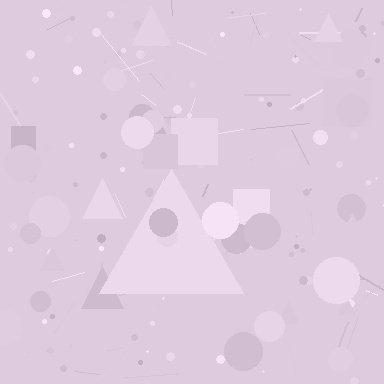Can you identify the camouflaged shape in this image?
The camouflaged shape is a triangle.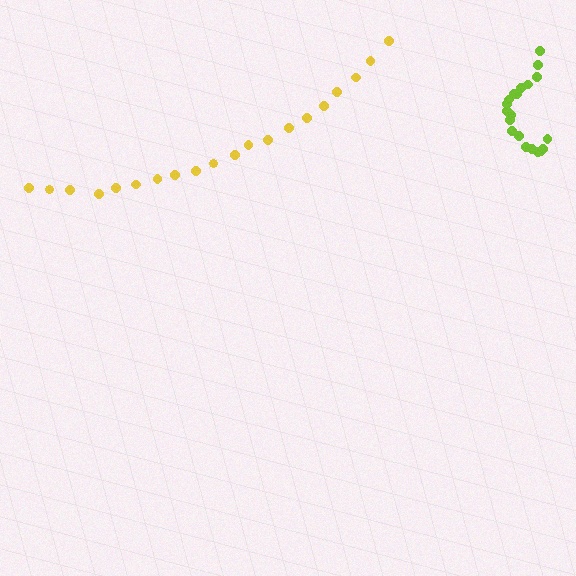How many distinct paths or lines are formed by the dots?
There are 2 distinct paths.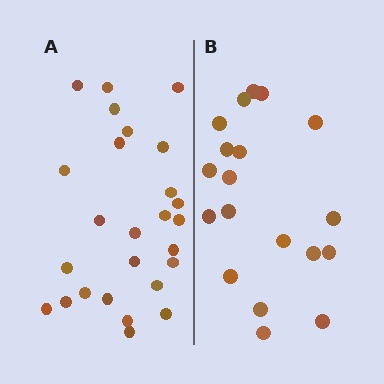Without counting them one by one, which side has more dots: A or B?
Region A (the left region) has more dots.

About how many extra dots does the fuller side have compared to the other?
Region A has roughly 8 or so more dots than region B.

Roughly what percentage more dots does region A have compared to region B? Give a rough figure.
About 35% more.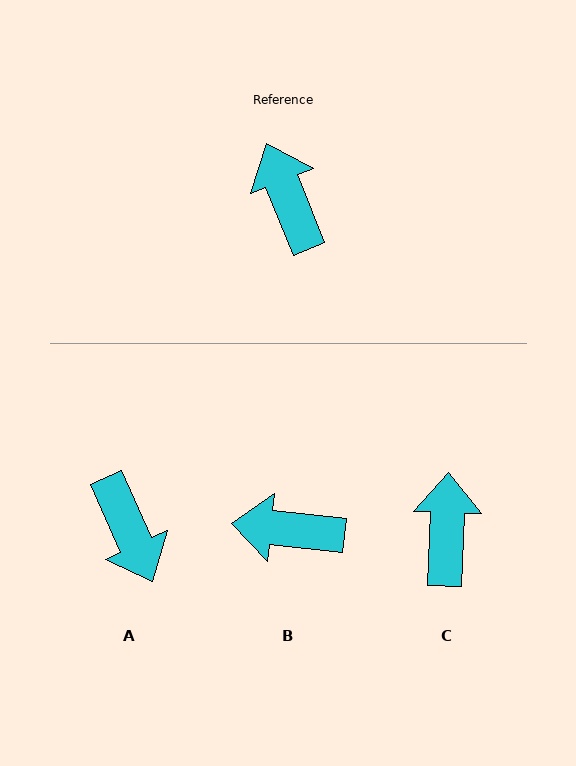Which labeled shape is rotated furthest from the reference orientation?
A, about 177 degrees away.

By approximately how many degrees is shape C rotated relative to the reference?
Approximately 24 degrees clockwise.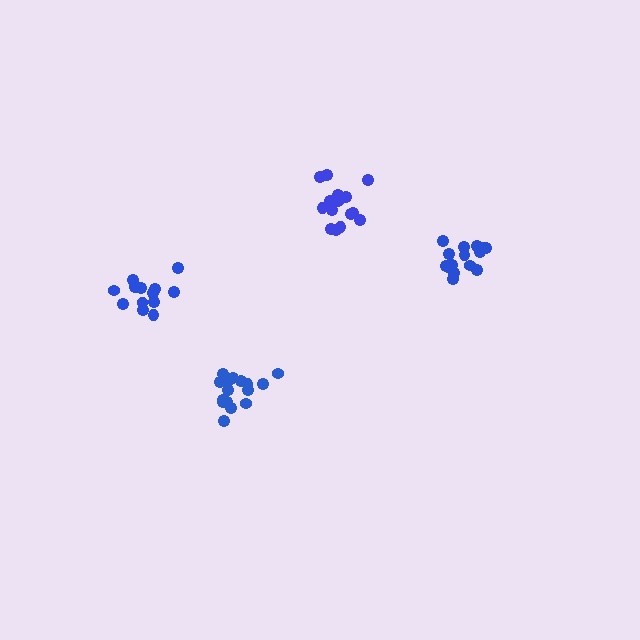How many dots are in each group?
Group 1: 13 dots, Group 2: 16 dots, Group 3: 16 dots, Group 4: 16 dots (61 total).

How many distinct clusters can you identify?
There are 4 distinct clusters.